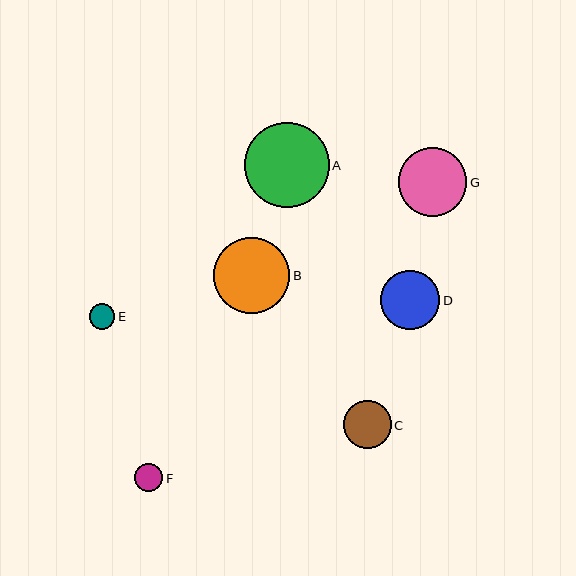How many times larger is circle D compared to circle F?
Circle D is approximately 2.1 times the size of circle F.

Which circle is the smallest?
Circle E is the smallest with a size of approximately 26 pixels.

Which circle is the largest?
Circle A is the largest with a size of approximately 85 pixels.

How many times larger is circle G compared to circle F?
Circle G is approximately 2.4 times the size of circle F.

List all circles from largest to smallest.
From largest to smallest: A, B, G, D, C, F, E.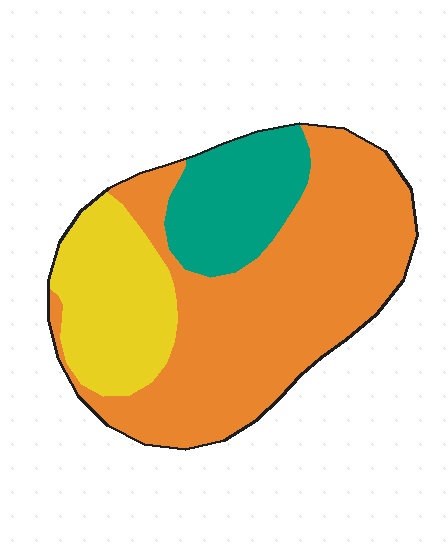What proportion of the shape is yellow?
Yellow takes up about one fifth (1/5) of the shape.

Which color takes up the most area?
Orange, at roughly 60%.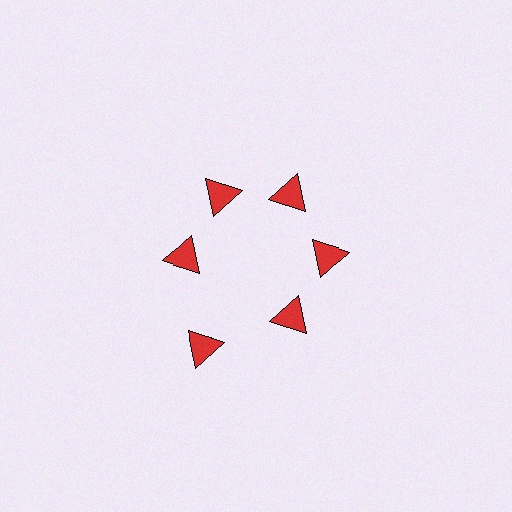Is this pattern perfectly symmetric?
No. The 6 red triangles are arranged in a ring, but one element near the 7 o'clock position is pushed outward from the center, breaking the 6-fold rotational symmetry.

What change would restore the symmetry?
The symmetry would be restored by moving it inward, back onto the ring so that all 6 triangles sit at equal angles and equal distance from the center.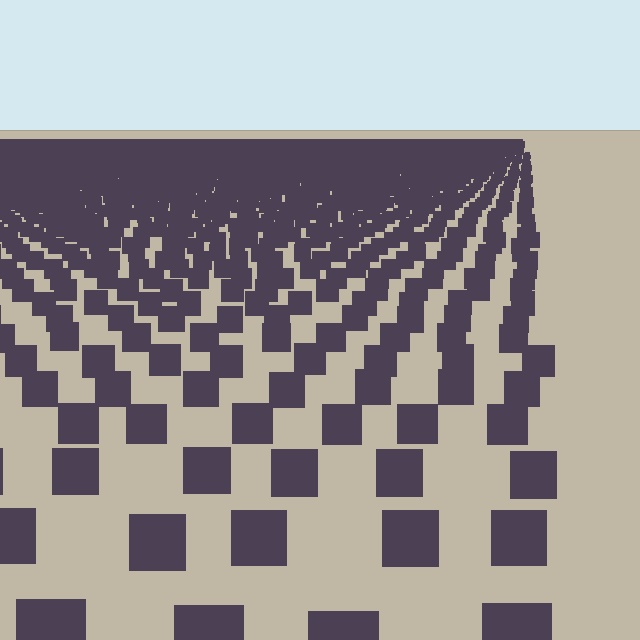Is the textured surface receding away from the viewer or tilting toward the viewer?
The surface is receding away from the viewer. Texture elements get smaller and denser toward the top.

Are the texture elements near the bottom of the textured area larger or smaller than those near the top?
Larger. Near the bottom, elements are closer to the viewer and appear at a bigger on-screen size.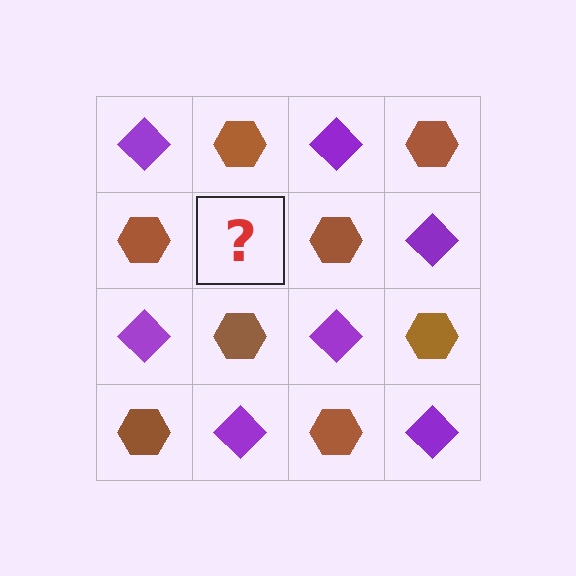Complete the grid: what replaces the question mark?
The question mark should be replaced with a purple diamond.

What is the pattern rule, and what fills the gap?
The rule is that it alternates purple diamond and brown hexagon in a checkerboard pattern. The gap should be filled with a purple diamond.